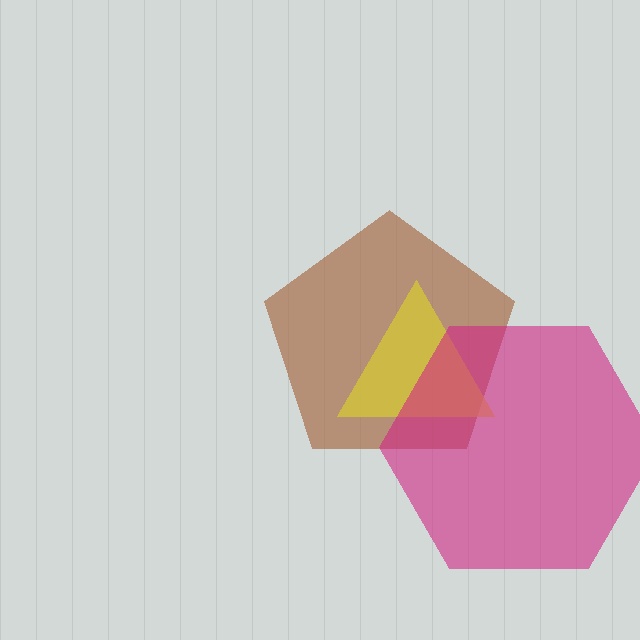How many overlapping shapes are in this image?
There are 3 overlapping shapes in the image.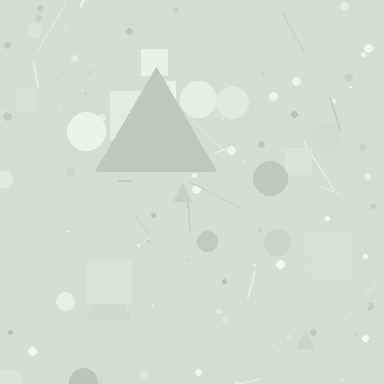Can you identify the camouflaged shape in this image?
The camouflaged shape is a triangle.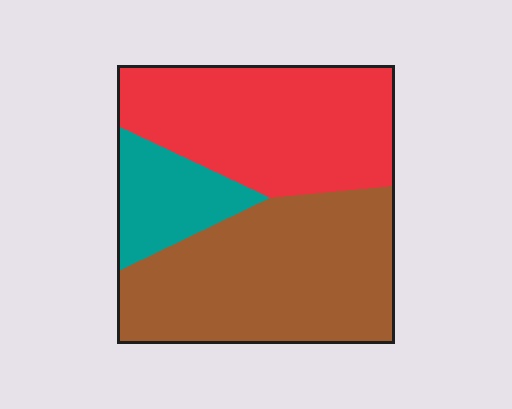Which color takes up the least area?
Teal, at roughly 15%.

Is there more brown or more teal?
Brown.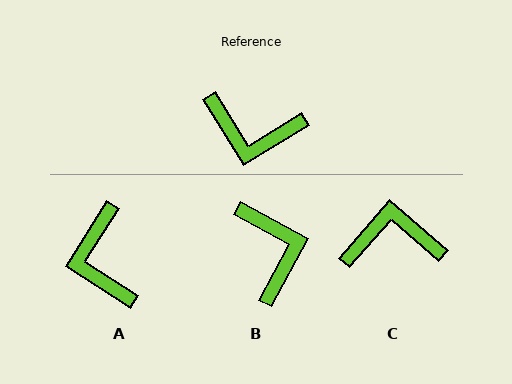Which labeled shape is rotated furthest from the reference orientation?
C, about 163 degrees away.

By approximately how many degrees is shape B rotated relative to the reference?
Approximately 120 degrees counter-clockwise.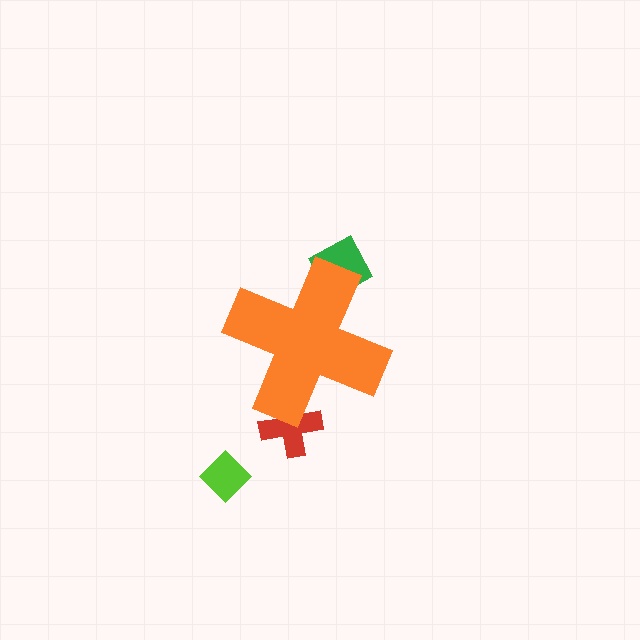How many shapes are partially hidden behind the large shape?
2 shapes are partially hidden.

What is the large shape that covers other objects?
An orange cross.